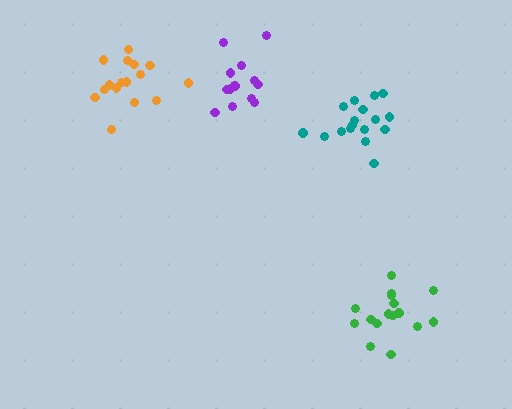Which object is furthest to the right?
The green cluster is rightmost.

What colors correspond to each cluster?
The clusters are colored: purple, green, teal, orange.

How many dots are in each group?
Group 1: 14 dots, Group 2: 16 dots, Group 3: 17 dots, Group 4: 16 dots (63 total).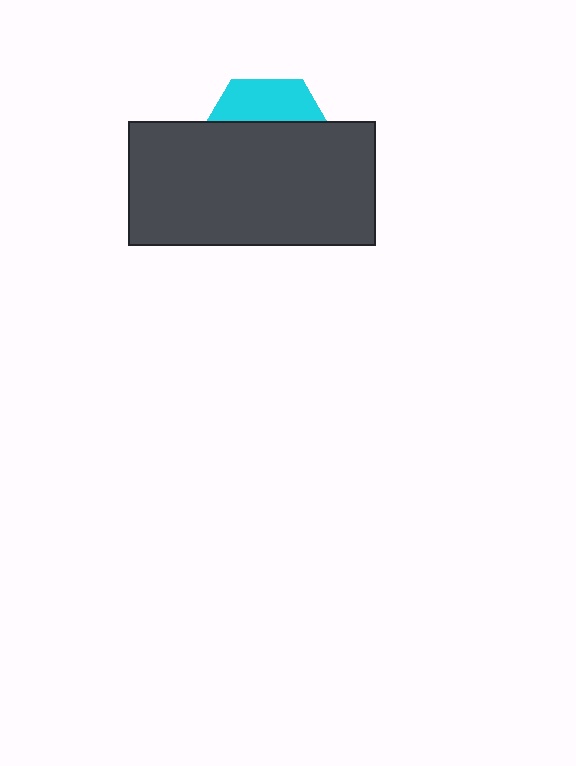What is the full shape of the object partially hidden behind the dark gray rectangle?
The partially hidden object is a cyan hexagon.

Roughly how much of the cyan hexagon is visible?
A small part of it is visible (roughly 30%).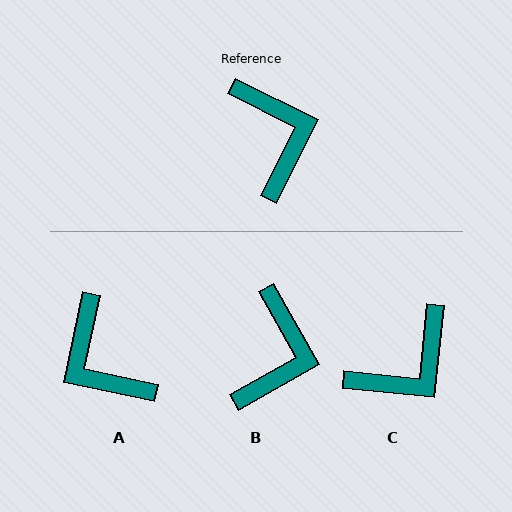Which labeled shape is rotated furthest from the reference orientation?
A, about 165 degrees away.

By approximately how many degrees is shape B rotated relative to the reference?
Approximately 34 degrees clockwise.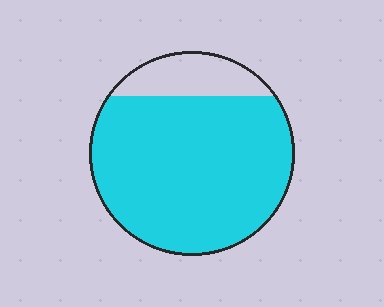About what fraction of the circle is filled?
About five sixths (5/6).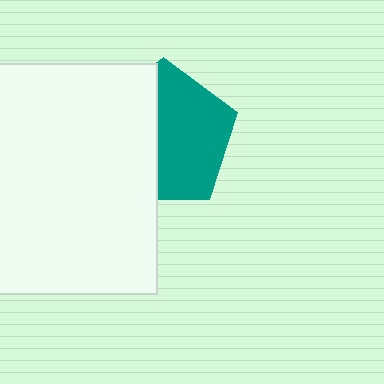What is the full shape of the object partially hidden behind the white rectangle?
The partially hidden object is a teal pentagon.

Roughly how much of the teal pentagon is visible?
About half of it is visible (roughly 55%).